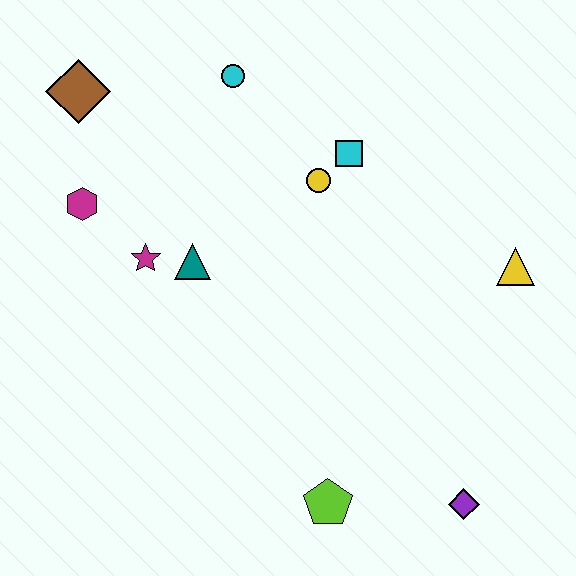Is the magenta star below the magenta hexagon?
Yes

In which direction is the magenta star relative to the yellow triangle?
The magenta star is to the left of the yellow triangle.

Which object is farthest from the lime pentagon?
The brown diamond is farthest from the lime pentagon.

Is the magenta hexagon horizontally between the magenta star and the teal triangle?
No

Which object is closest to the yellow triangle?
The cyan square is closest to the yellow triangle.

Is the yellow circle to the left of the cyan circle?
No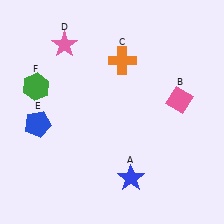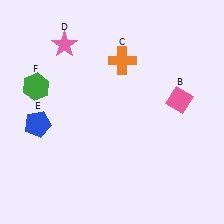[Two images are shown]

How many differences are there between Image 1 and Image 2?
There is 1 difference between the two images.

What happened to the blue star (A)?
The blue star (A) was removed in Image 2. It was in the bottom-right area of Image 1.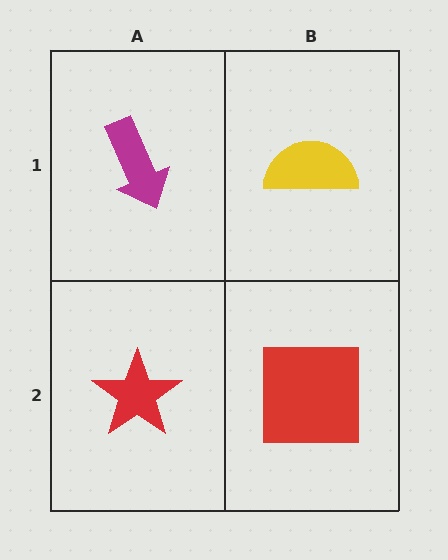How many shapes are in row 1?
2 shapes.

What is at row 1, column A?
A magenta arrow.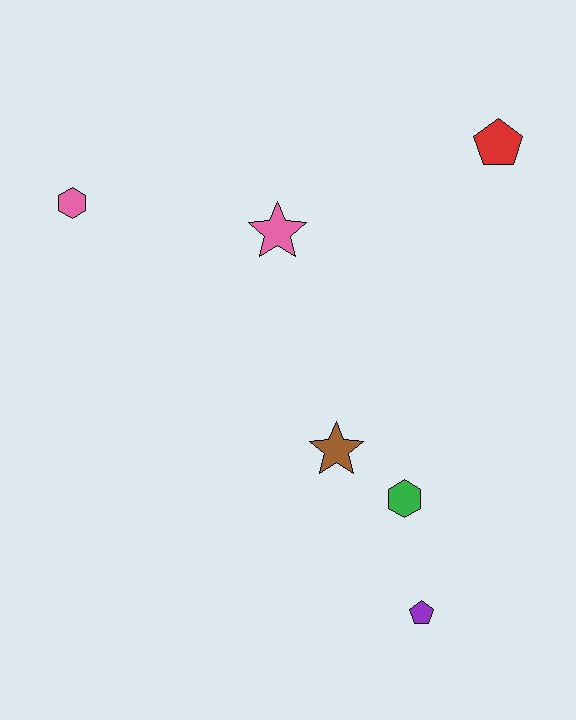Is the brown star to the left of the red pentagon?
Yes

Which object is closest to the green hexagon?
The brown star is closest to the green hexagon.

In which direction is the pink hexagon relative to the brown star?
The pink hexagon is to the left of the brown star.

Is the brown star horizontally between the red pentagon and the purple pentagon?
No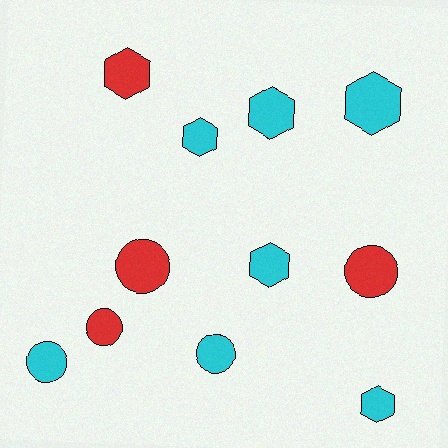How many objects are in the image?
There are 11 objects.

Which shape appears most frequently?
Hexagon, with 6 objects.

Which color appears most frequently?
Cyan, with 7 objects.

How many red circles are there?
There are 3 red circles.